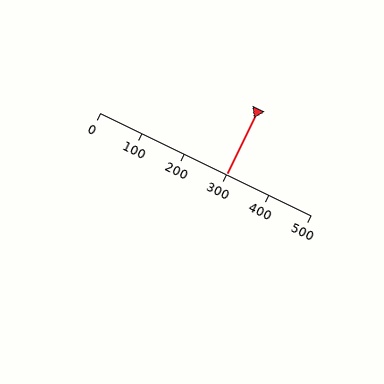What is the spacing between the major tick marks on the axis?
The major ticks are spaced 100 apart.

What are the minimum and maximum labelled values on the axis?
The axis runs from 0 to 500.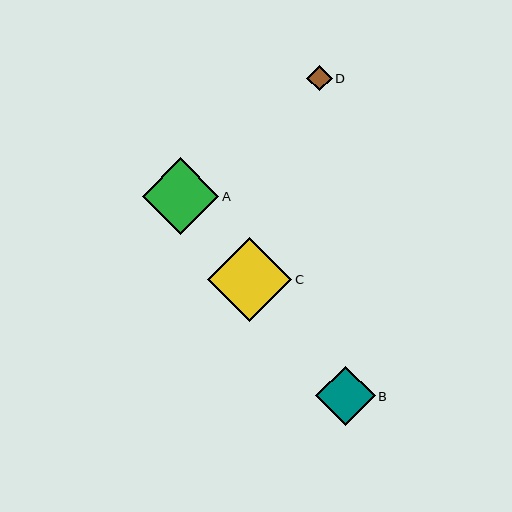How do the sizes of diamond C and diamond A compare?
Diamond C and diamond A are approximately the same size.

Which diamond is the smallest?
Diamond D is the smallest with a size of approximately 25 pixels.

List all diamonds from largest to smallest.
From largest to smallest: C, A, B, D.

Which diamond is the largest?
Diamond C is the largest with a size of approximately 84 pixels.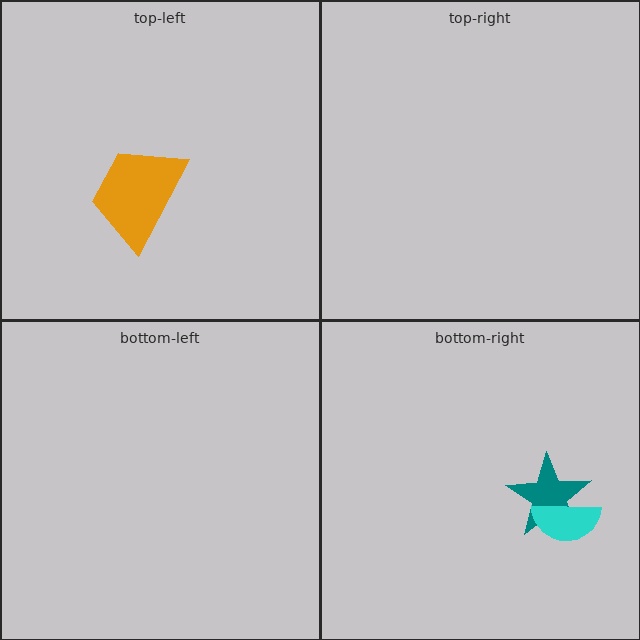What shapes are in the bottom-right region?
The teal star, the cyan semicircle.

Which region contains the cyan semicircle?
The bottom-right region.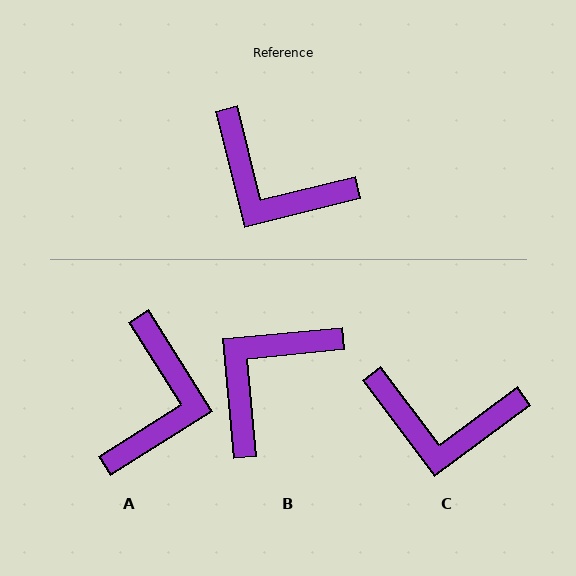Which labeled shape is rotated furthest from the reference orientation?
A, about 108 degrees away.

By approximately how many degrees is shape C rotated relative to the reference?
Approximately 23 degrees counter-clockwise.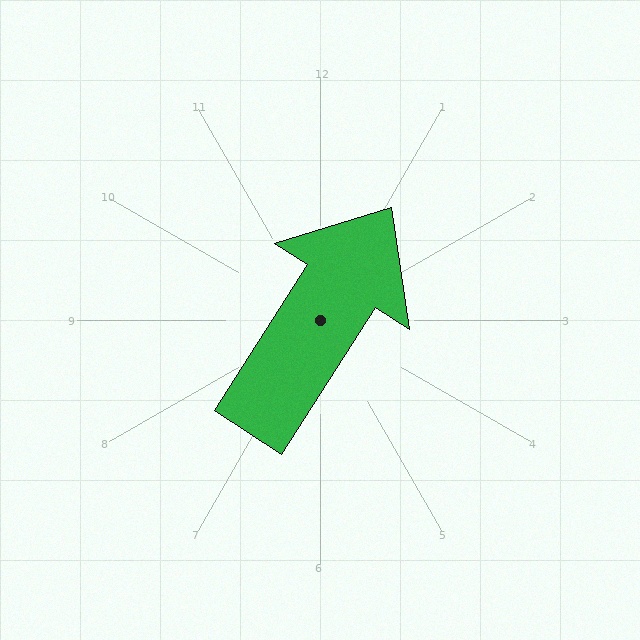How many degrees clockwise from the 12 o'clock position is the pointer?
Approximately 33 degrees.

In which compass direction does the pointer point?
Northeast.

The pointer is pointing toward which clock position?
Roughly 1 o'clock.